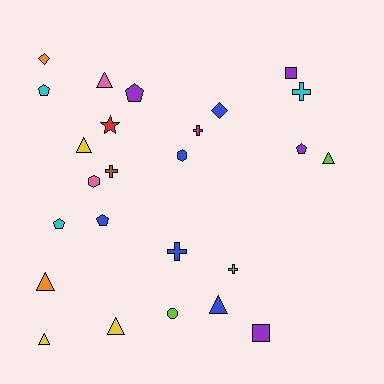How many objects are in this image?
There are 25 objects.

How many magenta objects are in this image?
There is 1 magenta object.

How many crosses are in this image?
There are 5 crosses.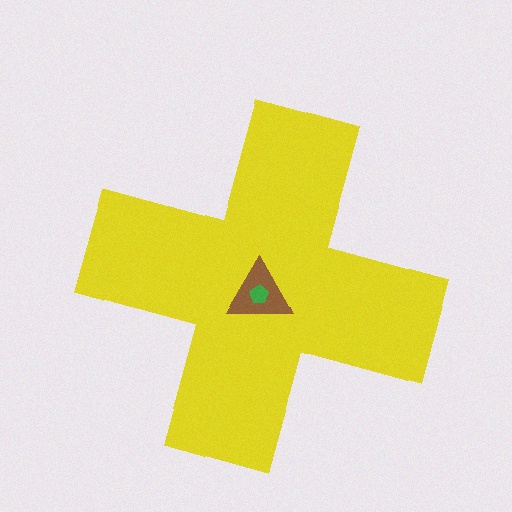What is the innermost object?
The green pentagon.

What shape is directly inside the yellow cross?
The brown triangle.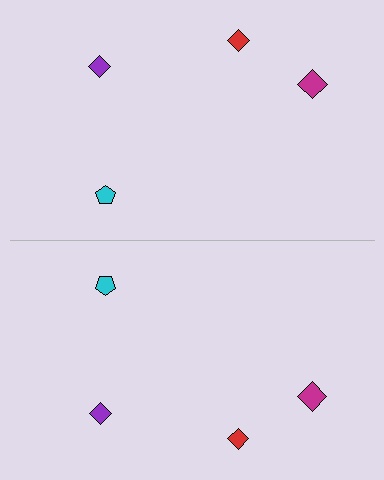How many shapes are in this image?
There are 8 shapes in this image.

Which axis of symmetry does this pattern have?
The pattern has a horizontal axis of symmetry running through the center of the image.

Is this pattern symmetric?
Yes, this pattern has bilateral (reflection) symmetry.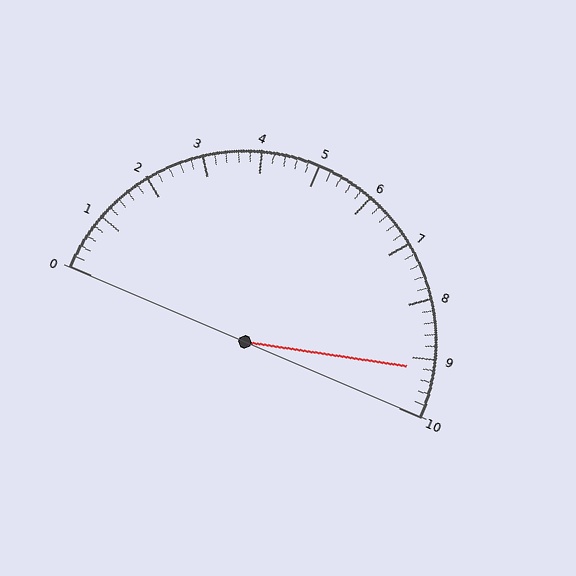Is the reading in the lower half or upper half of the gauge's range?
The reading is in the upper half of the range (0 to 10).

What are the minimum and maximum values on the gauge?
The gauge ranges from 0 to 10.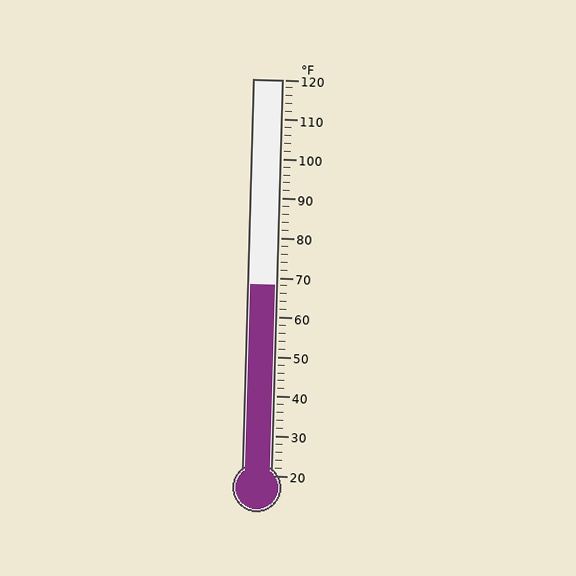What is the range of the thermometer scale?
The thermometer scale ranges from 20°F to 120°F.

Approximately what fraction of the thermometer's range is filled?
The thermometer is filled to approximately 50% of its range.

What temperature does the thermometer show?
The thermometer shows approximately 68°F.